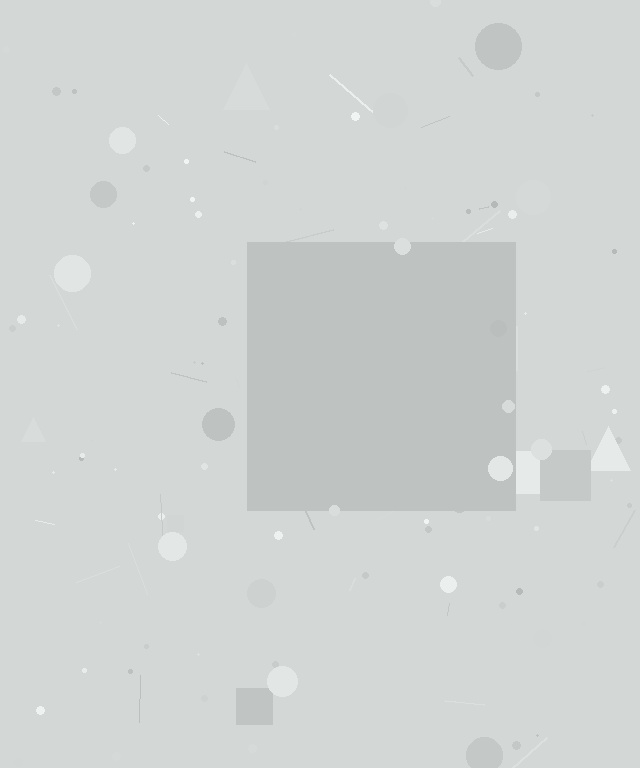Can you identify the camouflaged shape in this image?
The camouflaged shape is a square.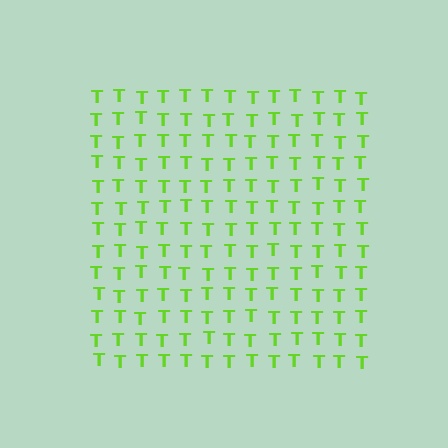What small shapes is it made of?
It is made of small letter T's.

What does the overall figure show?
The overall figure shows a square.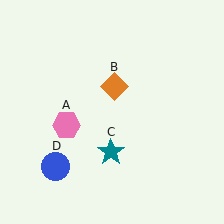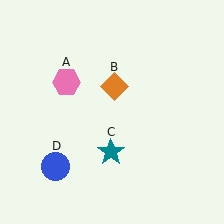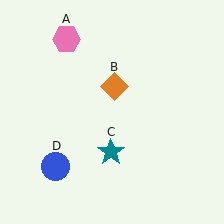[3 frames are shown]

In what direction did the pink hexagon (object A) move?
The pink hexagon (object A) moved up.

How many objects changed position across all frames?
1 object changed position: pink hexagon (object A).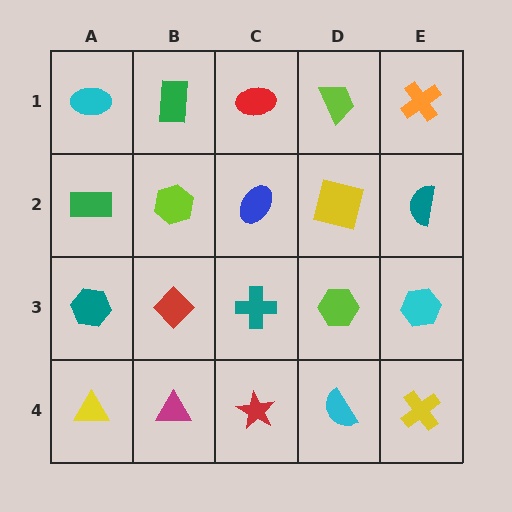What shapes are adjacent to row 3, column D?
A yellow square (row 2, column D), a cyan semicircle (row 4, column D), a teal cross (row 3, column C), a cyan hexagon (row 3, column E).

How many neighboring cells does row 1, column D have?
3.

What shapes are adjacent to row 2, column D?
A lime trapezoid (row 1, column D), a lime hexagon (row 3, column D), a blue ellipse (row 2, column C), a teal semicircle (row 2, column E).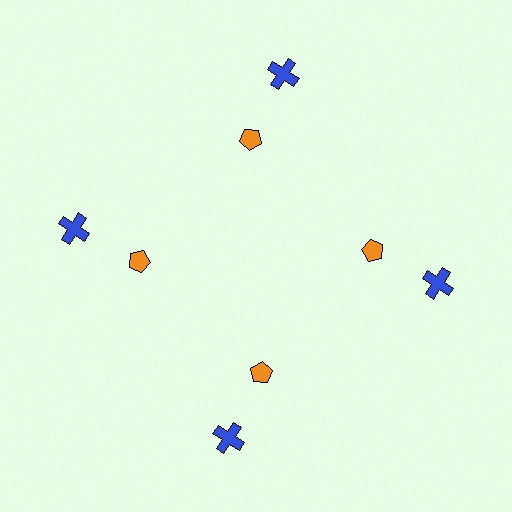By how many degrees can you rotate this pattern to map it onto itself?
The pattern maps onto itself every 90 degrees of rotation.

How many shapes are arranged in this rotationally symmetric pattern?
There are 8 shapes, arranged in 4 groups of 2.